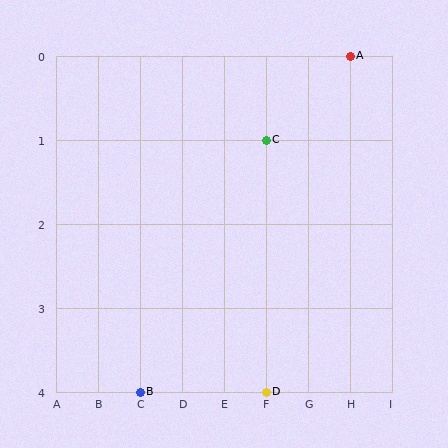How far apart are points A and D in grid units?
Points A and D are 2 columns and 4 rows apart (about 4.5 grid units diagonally).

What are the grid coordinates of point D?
Point D is at grid coordinates (F, 4).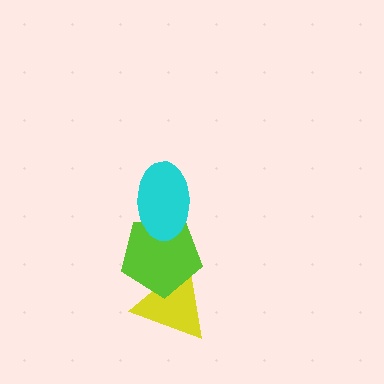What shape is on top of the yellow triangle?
The lime pentagon is on top of the yellow triangle.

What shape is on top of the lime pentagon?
The cyan ellipse is on top of the lime pentagon.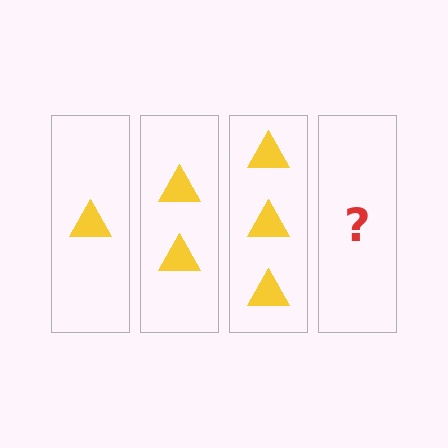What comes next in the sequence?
The next element should be 4 triangles.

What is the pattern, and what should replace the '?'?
The pattern is that each step adds one more triangle. The '?' should be 4 triangles.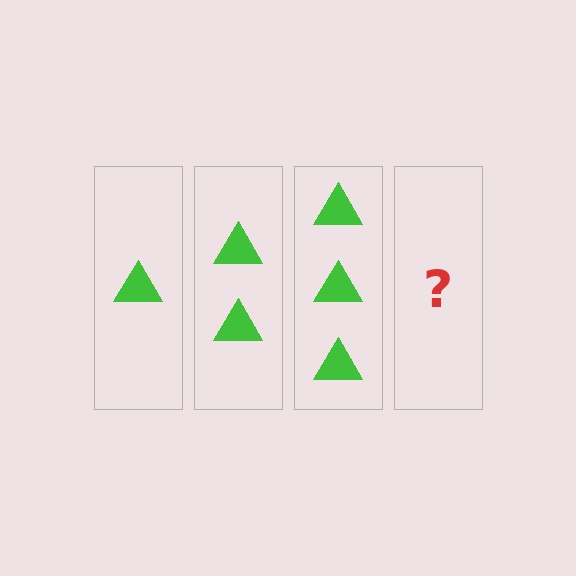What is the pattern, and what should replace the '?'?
The pattern is that each step adds one more triangle. The '?' should be 4 triangles.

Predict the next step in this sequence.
The next step is 4 triangles.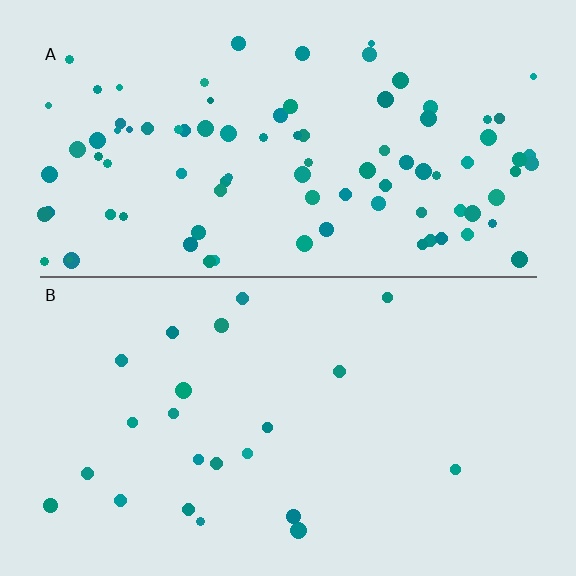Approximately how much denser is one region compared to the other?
Approximately 4.1× — region A over region B.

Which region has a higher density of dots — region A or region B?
A (the top).